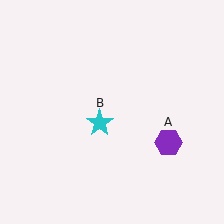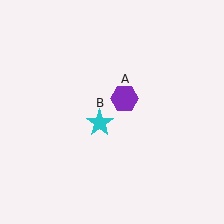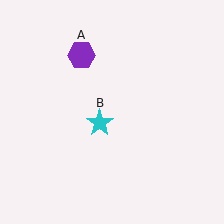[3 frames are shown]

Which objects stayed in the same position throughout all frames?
Cyan star (object B) remained stationary.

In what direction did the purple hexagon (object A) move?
The purple hexagon (object A) moved up and to the left.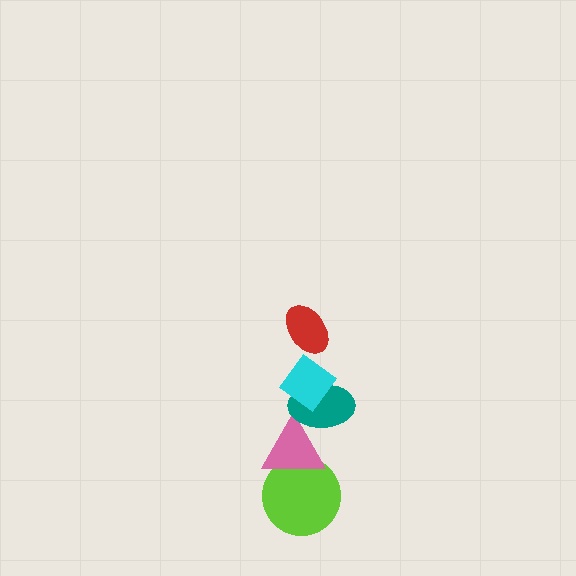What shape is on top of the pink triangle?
The teal ellipse is on top of the pink triangle.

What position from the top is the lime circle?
The lime circle is 5th from the top.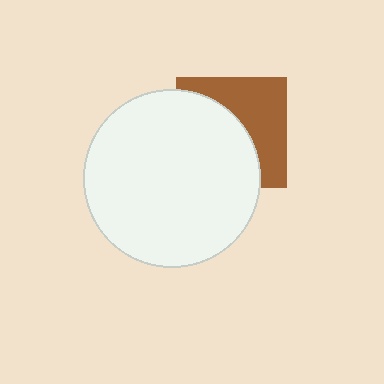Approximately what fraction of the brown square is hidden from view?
Roughly 55% of the brown square is hidden behind the white circle.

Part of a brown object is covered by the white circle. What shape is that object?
It is a square.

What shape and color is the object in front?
The object in front is a white circle.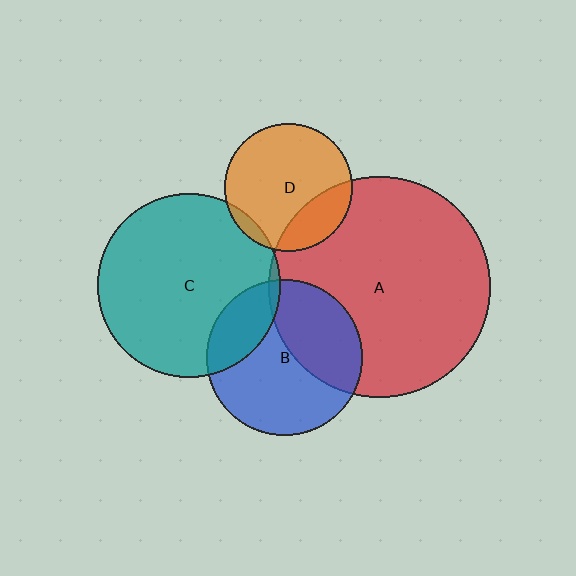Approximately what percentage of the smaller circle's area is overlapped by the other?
Approximately 35%.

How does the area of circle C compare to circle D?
Approximately 2.1 times.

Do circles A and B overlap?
Yes.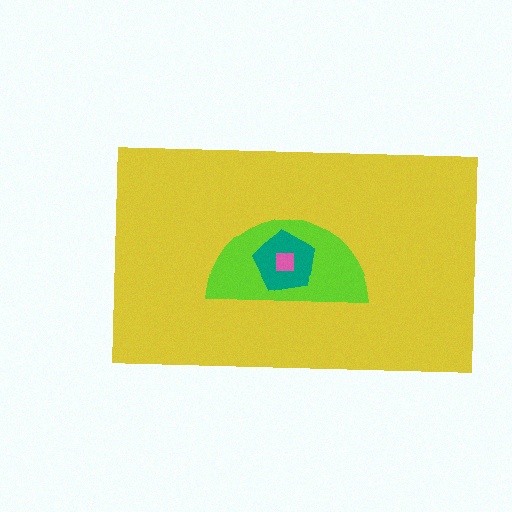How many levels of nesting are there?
4.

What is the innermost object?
The pink square.